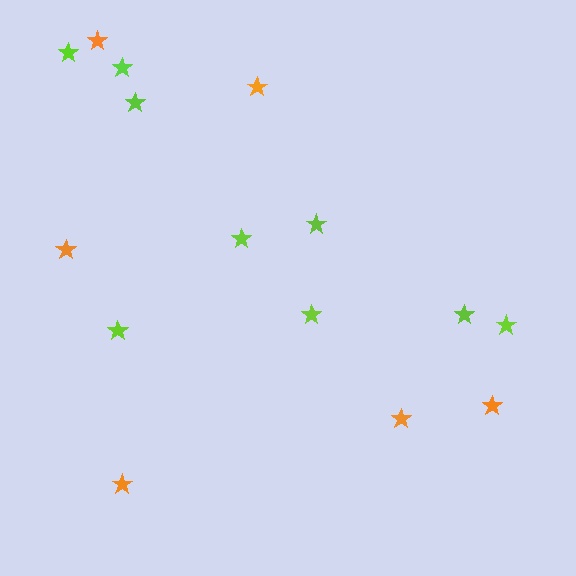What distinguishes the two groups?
There are 2 groups: one group of lime stars (9) and one group of orange stars (6).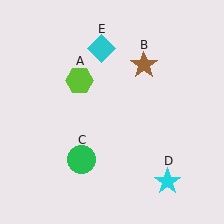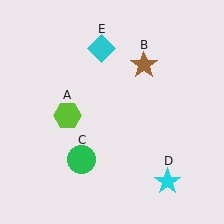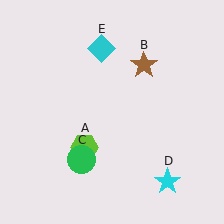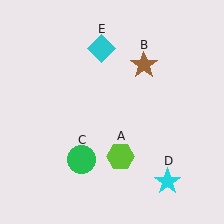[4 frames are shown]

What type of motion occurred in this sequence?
The lime hexagon (object A) rotated counterclockwise around the center of the scene.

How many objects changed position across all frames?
1 object changed position: lime hexagon (object A).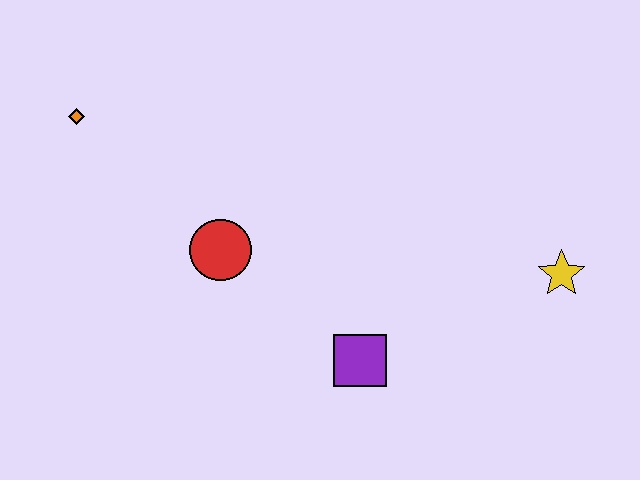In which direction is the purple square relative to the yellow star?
The purple square is to the left of the yellow star.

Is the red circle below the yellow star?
No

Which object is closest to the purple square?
The red circle is closest to the purple square.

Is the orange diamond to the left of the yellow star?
Yes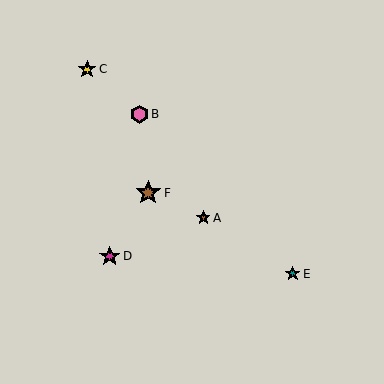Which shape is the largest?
The brown star (labeled F) is the largest.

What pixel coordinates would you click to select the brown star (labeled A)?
Click at (203, 218) to select the brown star A.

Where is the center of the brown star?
The center of the brown star is at (203, 218).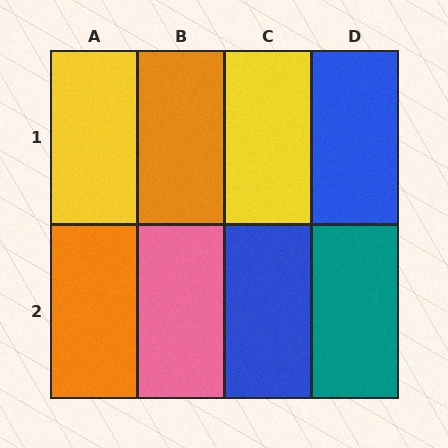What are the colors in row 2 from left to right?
Orange, pink, blue, teal.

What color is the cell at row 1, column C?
Yellow.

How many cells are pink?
1 cell is pink.